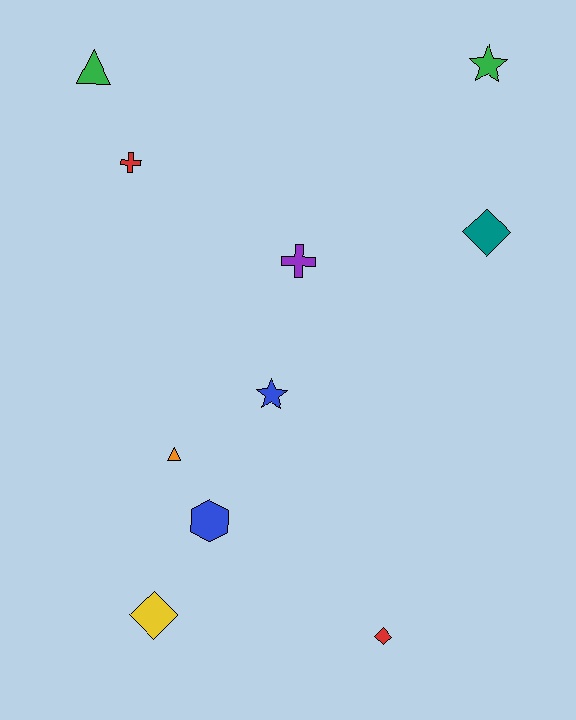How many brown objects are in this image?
There are no brown objects.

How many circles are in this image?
There are no circles.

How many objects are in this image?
There are 10 objects.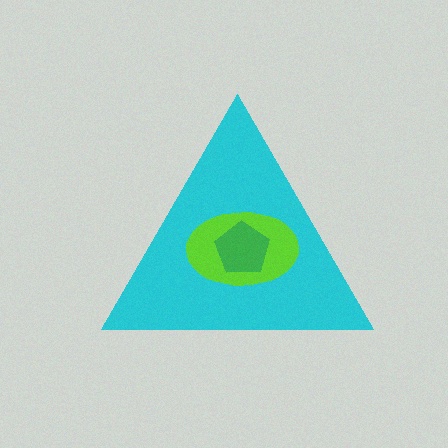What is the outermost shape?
The cyan triangle.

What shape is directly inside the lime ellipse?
The green pentagon.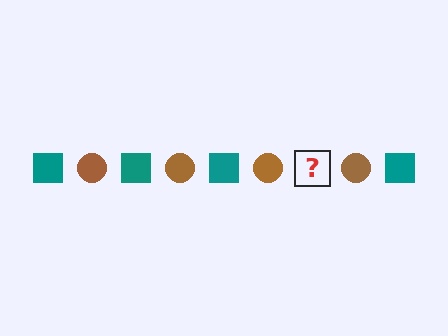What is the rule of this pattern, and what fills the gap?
The rule is that the pattern alternates between teal square and brown circle. The gap should be filled with a teal square.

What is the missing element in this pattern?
The missing element is a teal square.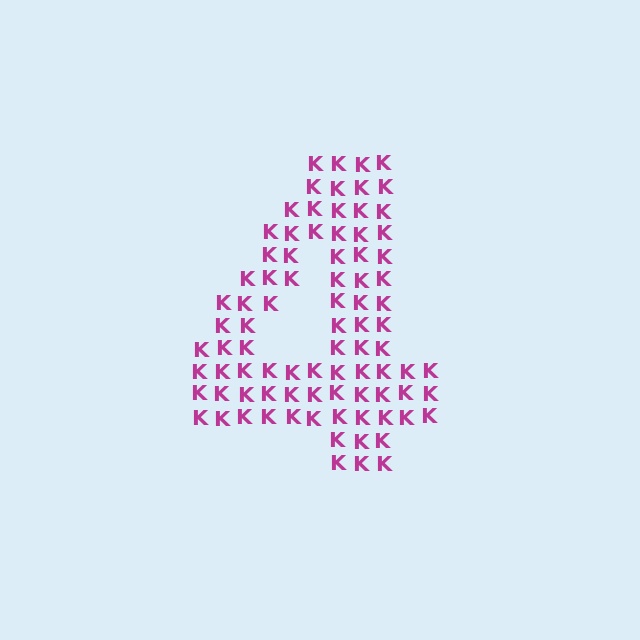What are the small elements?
The small elements are letter K's.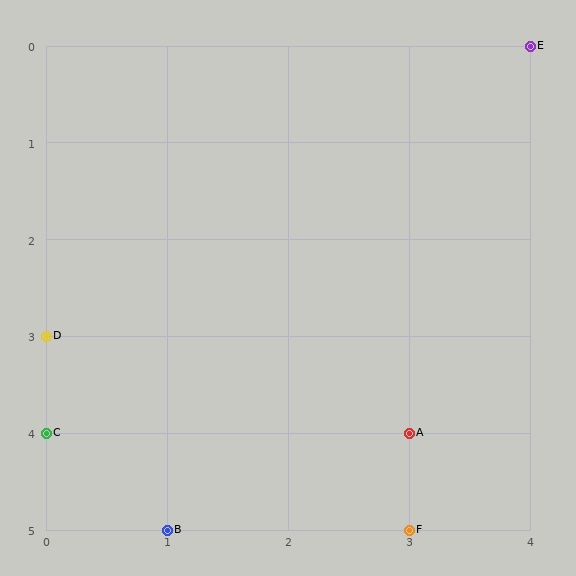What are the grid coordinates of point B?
Point B is at grid coordinates (1, 5).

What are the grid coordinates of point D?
Point D is at grid coordinates (0, 3).